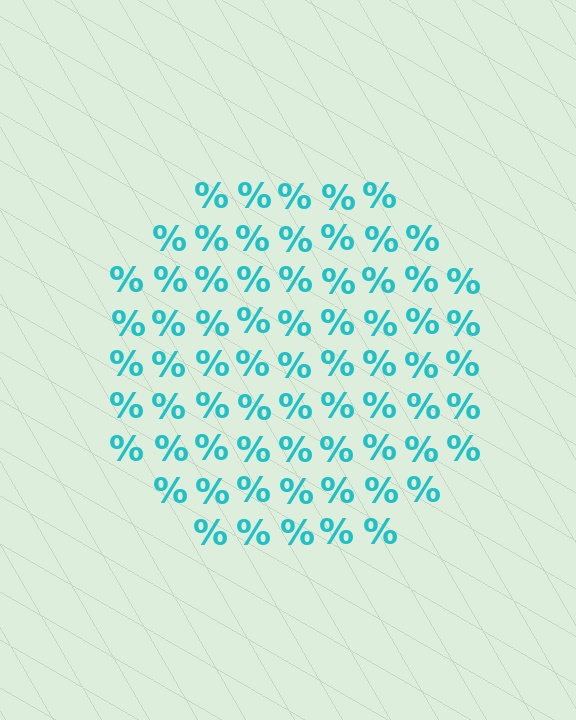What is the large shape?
The large shape is a circle.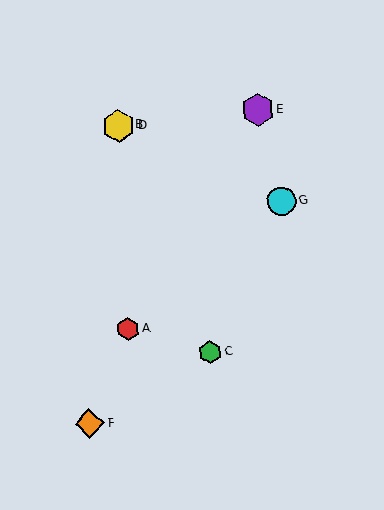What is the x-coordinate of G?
Object G is at x≈282.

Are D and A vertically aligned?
Yes, both are at x≈119.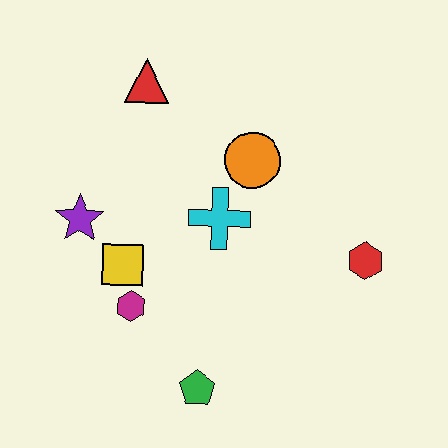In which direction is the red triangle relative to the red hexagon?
The red triangle is to the left of the red hexagon.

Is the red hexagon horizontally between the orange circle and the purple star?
No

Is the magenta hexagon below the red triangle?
Yes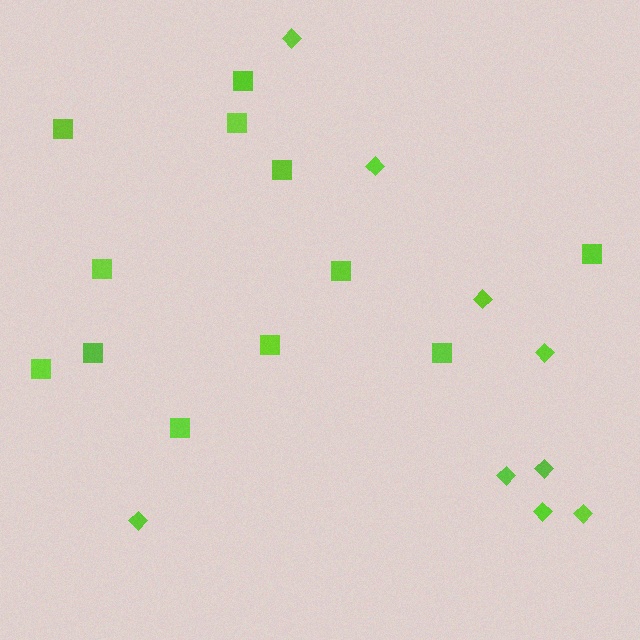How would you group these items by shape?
There are 2 groups: one group of squares (12) and one group of diamonds (9).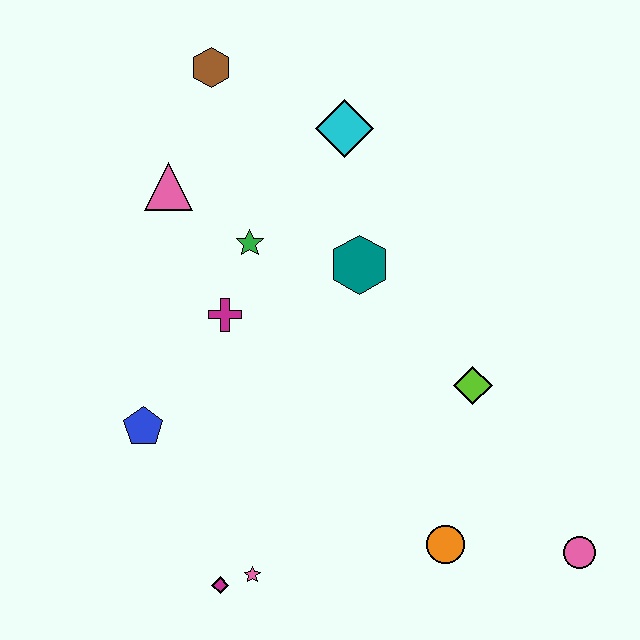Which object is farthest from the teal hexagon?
The pink circle is farthest from the teal hexagon.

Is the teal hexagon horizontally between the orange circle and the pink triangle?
Yes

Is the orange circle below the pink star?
No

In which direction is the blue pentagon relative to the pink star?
The blue pentagon is above the pink star.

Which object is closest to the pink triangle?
The green star is closest to the pink triangle.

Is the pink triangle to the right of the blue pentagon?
Yes